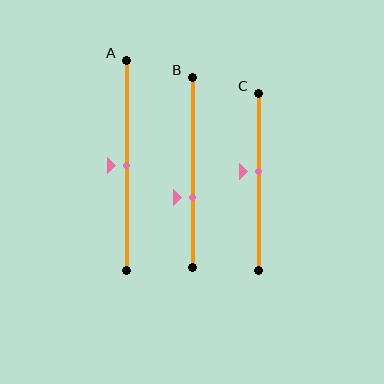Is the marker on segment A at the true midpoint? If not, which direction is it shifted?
Yes, the marker on segment A is at the true midpoint.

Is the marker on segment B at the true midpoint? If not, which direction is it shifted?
No, the marker on segment B is shifted downward by about 13% of the segment length.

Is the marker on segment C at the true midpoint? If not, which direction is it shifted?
No, the marker on segment C is shifted upward by about 6% of the segment length.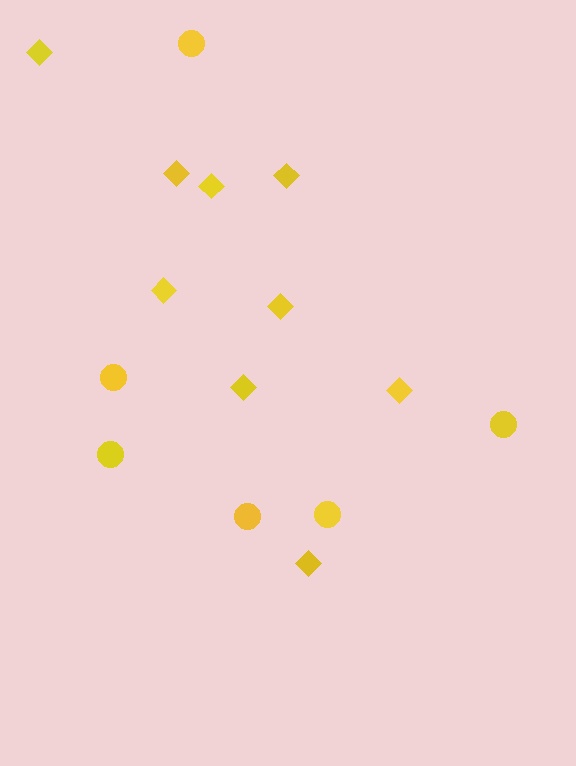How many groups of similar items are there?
There are 2 groups: one group of circles (6) and one group of diamonds (9).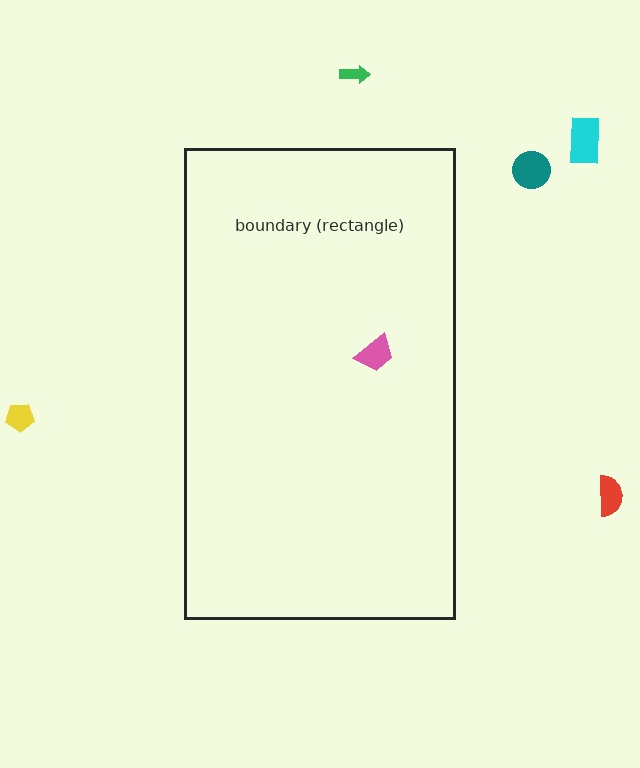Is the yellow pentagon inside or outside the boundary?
Outside.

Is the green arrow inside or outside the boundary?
Outside.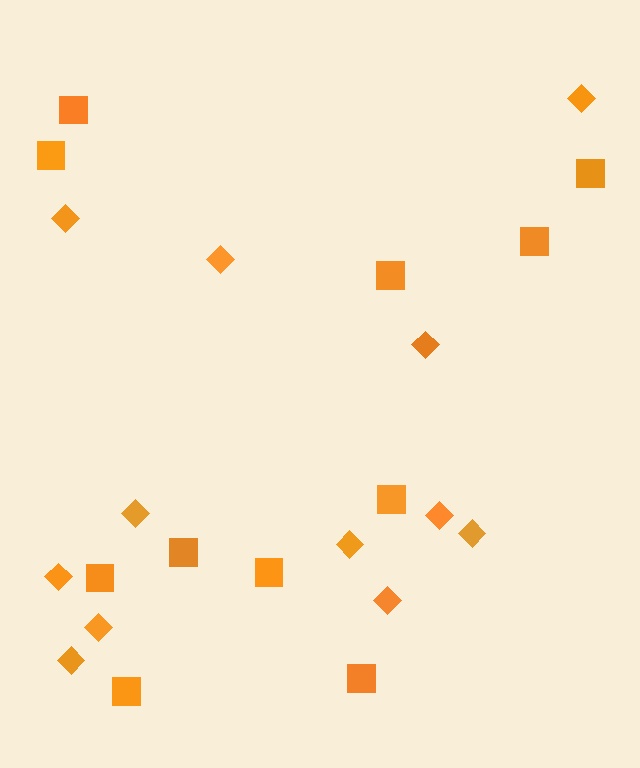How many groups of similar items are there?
There are 2 groups: one group of diamonds (12) and one group of squares (11).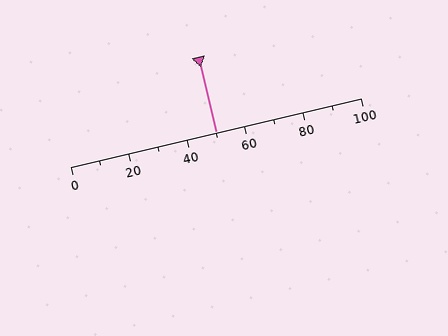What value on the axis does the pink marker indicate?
The marker indicates approximately 50.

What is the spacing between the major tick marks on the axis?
The major ticks are spaced 20 apart.